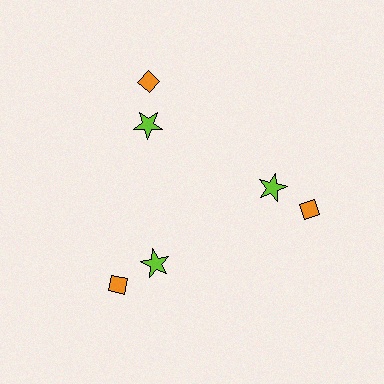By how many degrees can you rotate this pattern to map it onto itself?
The pattern maps onto itself every 120 degrees of rotation.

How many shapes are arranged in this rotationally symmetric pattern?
There are 6 shapes, arranged in 3 groups of 2.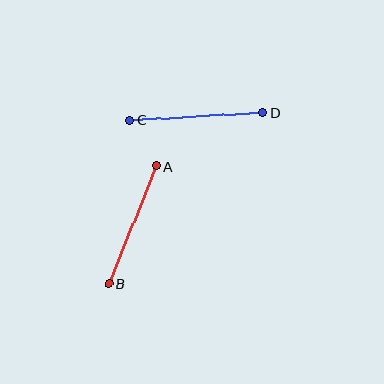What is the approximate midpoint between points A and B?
The midpoint is at approximately (133, 225) pixels.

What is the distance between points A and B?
The distance is approximately 127 pixels.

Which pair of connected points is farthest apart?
Points C and D are farthest apart.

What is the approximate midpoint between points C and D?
The midpoint is at approximately (196, 117) pixels.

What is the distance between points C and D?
The distance is approximately 133 pixels.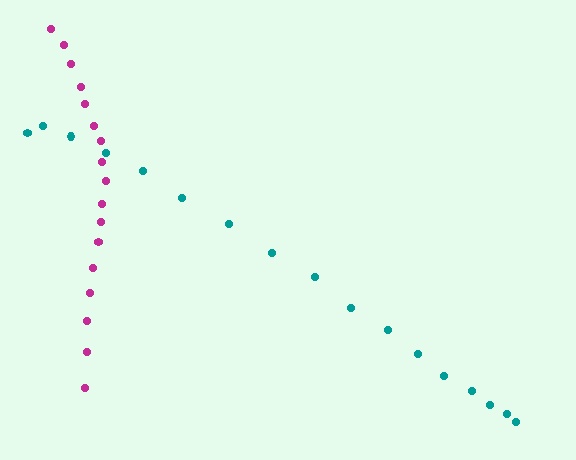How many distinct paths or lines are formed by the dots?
There are 2 distinct paths.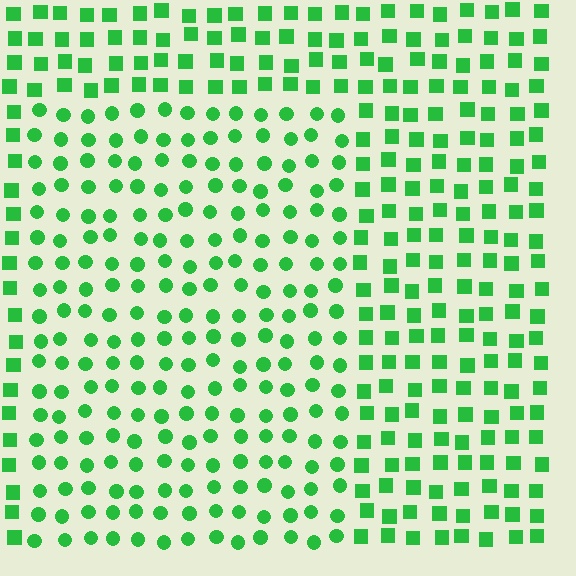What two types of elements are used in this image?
The image uses circles inside the rectangle region and squares outside it.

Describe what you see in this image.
The image is filled with small green elements arranged in a uniform grid. A rectangle-shaped region contains circles, while the surrounding area contains squares. The boundary is defined purely by the change in element shape.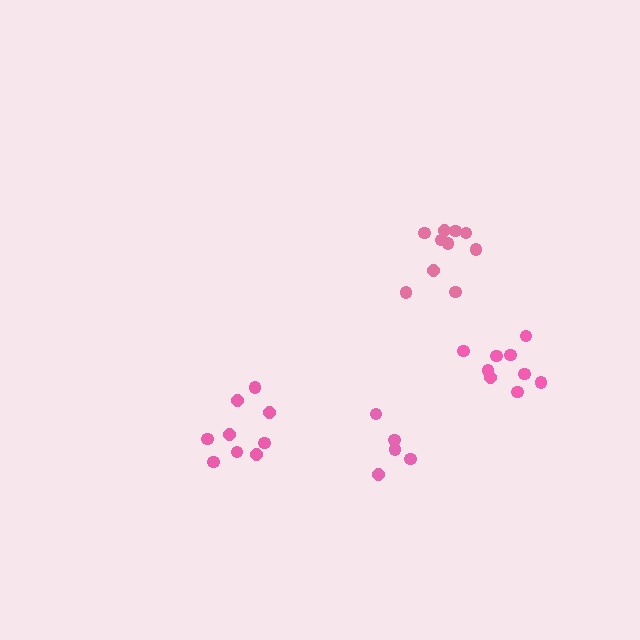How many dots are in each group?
Group 1: 10 dots, Group 2: 9 dots, Group 3: 9 dots, Group 4: 5 dots (33 total).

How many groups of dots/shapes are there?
There are 4 groups.